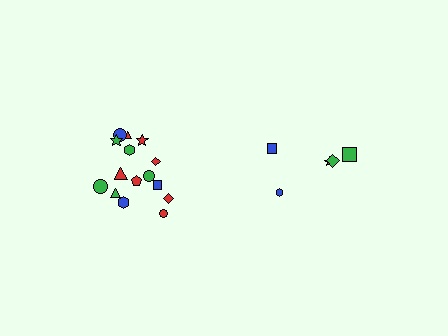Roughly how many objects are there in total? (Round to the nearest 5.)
Roughly 20 objects in total.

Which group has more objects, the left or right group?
The left group.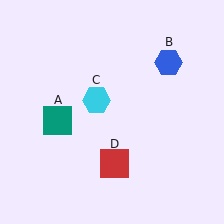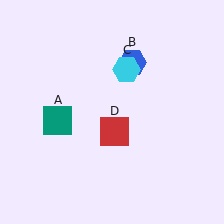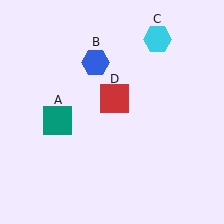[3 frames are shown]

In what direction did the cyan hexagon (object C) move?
The cyan hexagon (object C) moved up and to the right.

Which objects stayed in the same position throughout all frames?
Teal square (object A) remained stationary.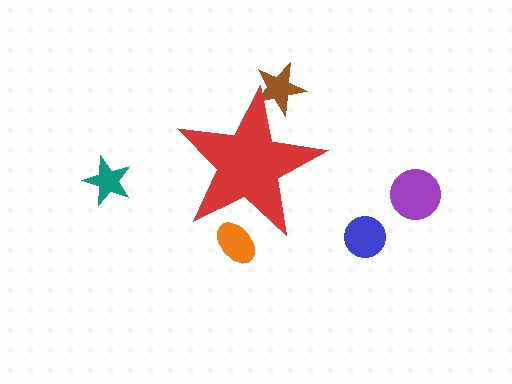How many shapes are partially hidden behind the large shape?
2 shapes are partially hidden.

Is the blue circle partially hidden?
No, the blue circle is fully visible.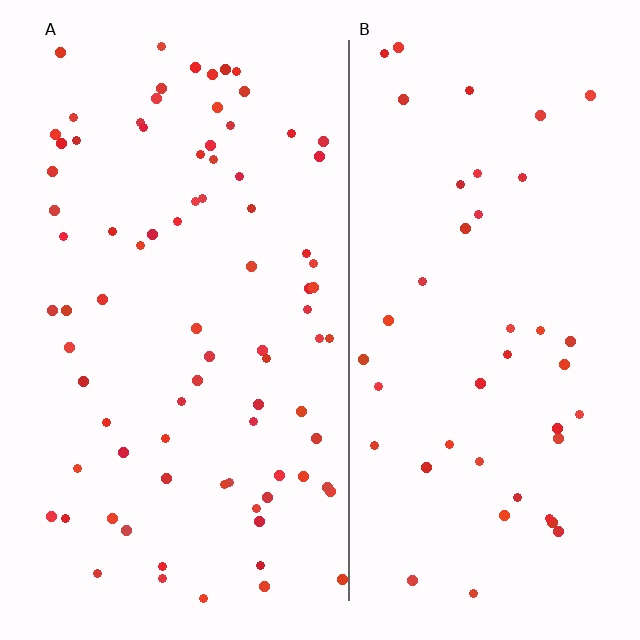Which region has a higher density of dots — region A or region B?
A (the left).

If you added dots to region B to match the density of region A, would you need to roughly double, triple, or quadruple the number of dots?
Approximately double.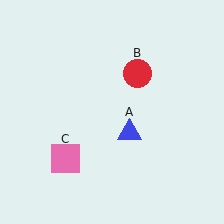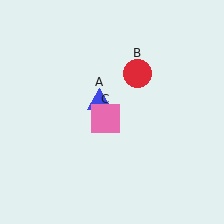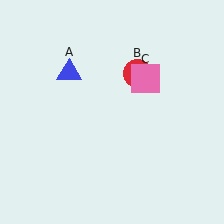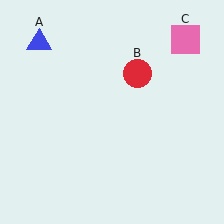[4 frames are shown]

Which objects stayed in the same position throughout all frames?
Red circle (object B) remained stationary.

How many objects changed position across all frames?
2 objects changed position: blue triangle (object A), pink square (object C).